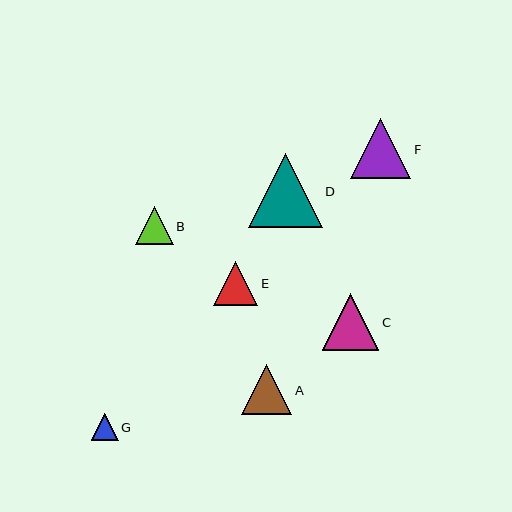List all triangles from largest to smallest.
From largest to smallest: D, F, C, A, E, B, G.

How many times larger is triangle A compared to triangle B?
Triangle A is approximately 1.3 times the size of triangle B.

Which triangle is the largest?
Triangle D is the largest with a size of approximately 74 pixels.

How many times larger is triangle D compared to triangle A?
Triangle D is approximately 1.5 times the size of triangle A.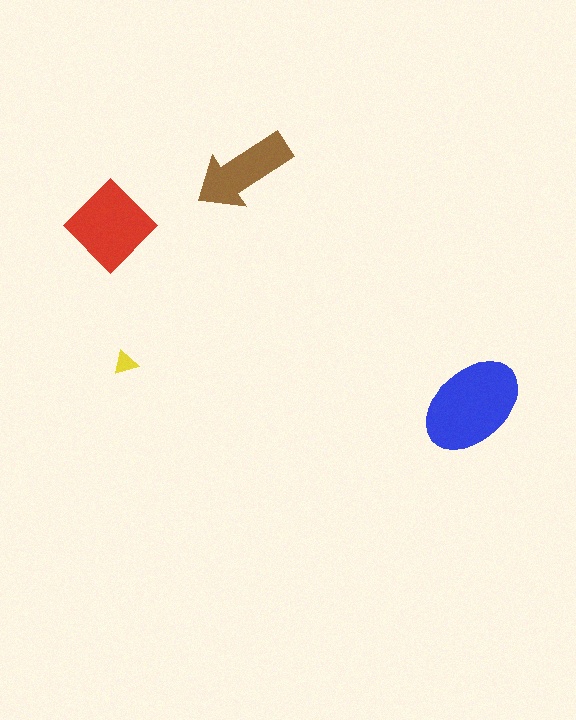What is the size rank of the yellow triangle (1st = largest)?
4th.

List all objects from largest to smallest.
The blue ellipse, the red diamond, the brown arrow, the yellow triangle.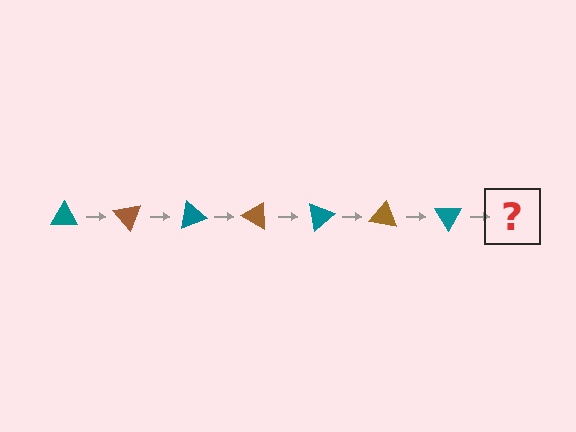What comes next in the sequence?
The next element should be a brown triangle, rotated 350 degrees from the start.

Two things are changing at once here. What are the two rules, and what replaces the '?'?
The two rules are that it rotates 50 degrees each step and the color cycles through teal and brown. The '?' should be a brown triangle, rotated 350 degrees from the start.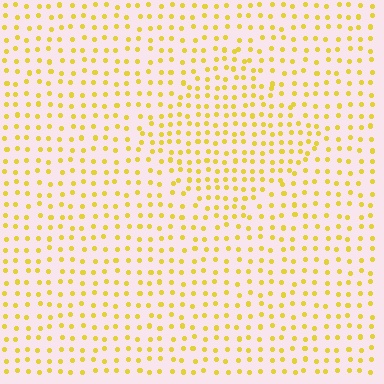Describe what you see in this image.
The image contains small yellow elements arranged at two different densities. A diamond-shaped region is visible where the elements are more densely packed than the surrounding area.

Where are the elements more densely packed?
The elements are more densely packed inside the diamond boundary.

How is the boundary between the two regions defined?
The boundary is defined by a change in element density (approximately 1.4x ratio). All elements are the same color, size, and shape.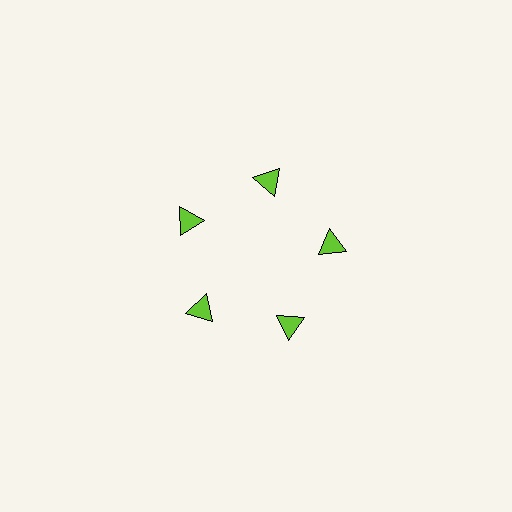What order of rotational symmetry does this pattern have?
This pattern has 5-fold rotational symmetry.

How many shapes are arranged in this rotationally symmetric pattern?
There are 5 shapes, arranged in 5 groups of 1.